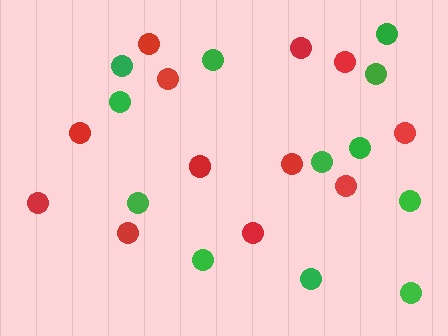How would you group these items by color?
There are 2 groups: one group of red circles (12) and one group of green circles (12).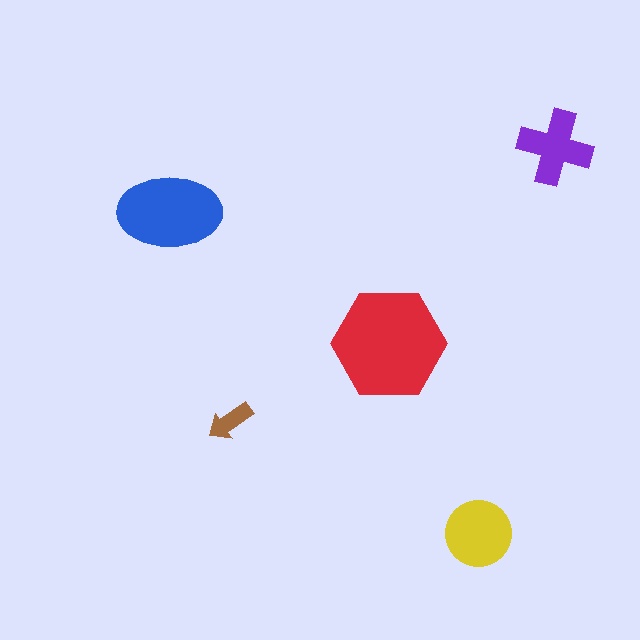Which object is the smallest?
The brown arrow.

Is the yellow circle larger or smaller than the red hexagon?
Smaller.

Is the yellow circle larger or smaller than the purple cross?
Larger.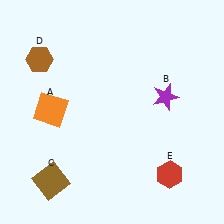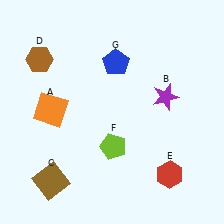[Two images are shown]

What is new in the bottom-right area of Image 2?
A lime pentagon (F) was added in the bottom-right area of Image 2.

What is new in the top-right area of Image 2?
A blue pentagon (G) was added in the top-right area of Image 2.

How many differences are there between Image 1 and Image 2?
There are 2 differences between the two images.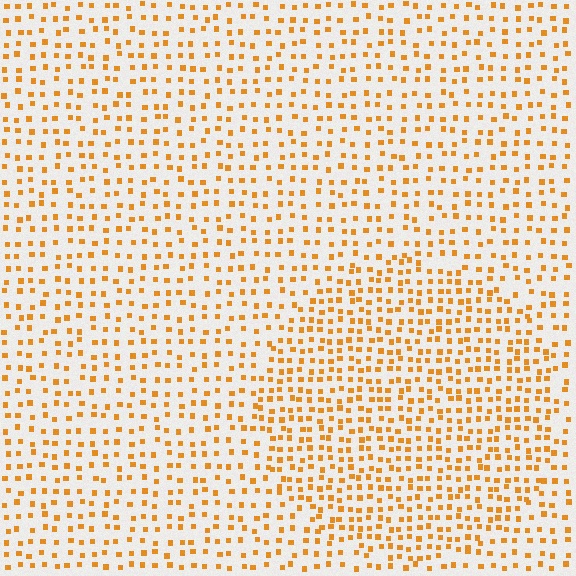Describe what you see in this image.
The image contains small orange elements arranged at two different densities. A circle-shaped region is visible where the elements are more densely packed than the surrounding area.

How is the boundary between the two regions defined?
The boundary is defined by a change in element density (approximately 1.6x ratio). All elements are the same color, size, and shape.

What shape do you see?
I see a circle.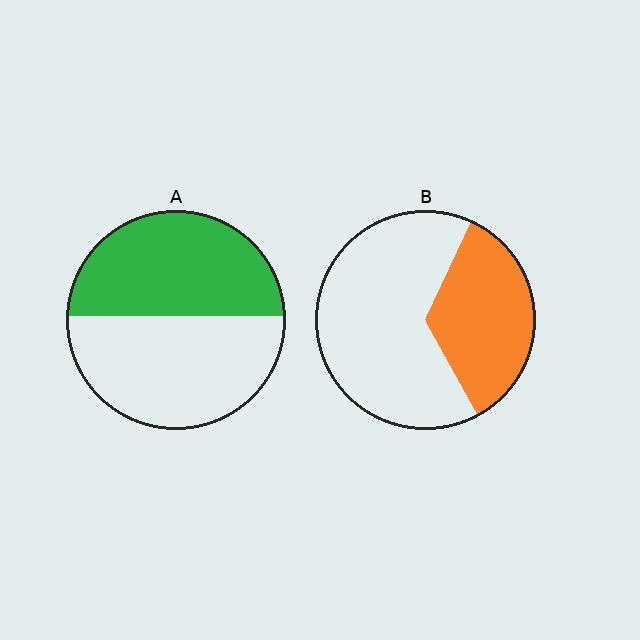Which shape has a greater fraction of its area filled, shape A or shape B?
Shape A.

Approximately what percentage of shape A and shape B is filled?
A is approximately 50% and B is approximately 35%.